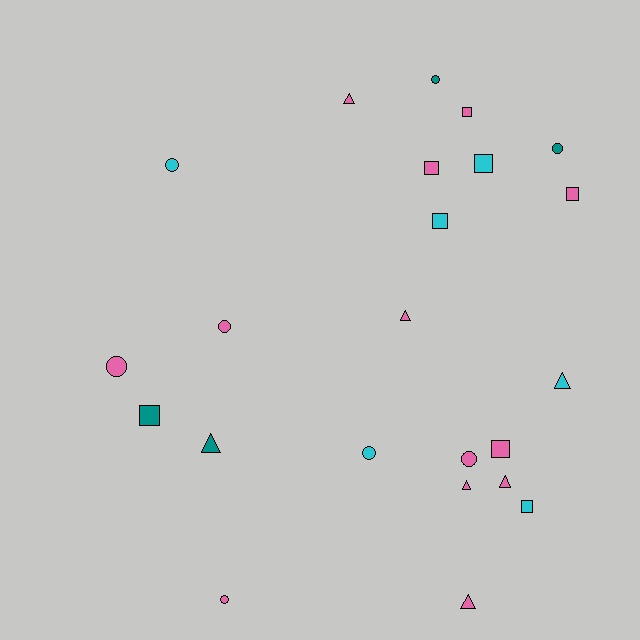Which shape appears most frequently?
Square, with 8 objects.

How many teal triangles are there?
There is 1 teal triangle.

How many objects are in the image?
There are 23 objects.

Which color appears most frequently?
Pink, with 13 objects.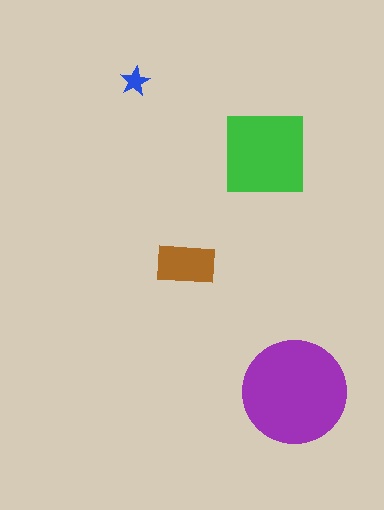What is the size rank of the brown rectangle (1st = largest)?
3rd.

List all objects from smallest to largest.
The blue star, the brown rectangle, the green square, the purple circle.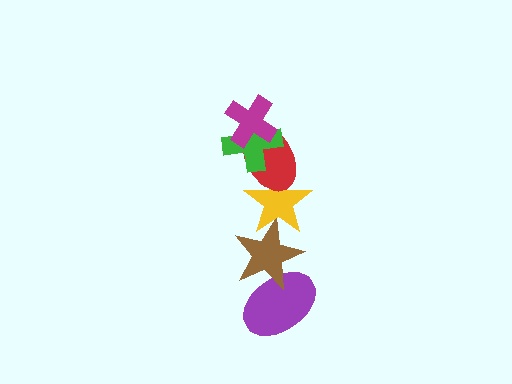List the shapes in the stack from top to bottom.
From top to bottom: the magenta cross, the green cross, the red ellipse, the yellow star, the brown star, the purple ellipse.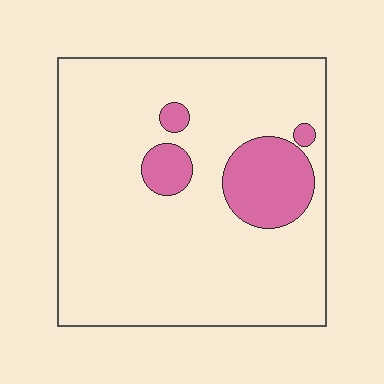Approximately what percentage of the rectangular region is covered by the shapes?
Approximately 15%.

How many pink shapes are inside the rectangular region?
4.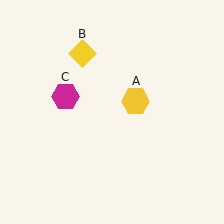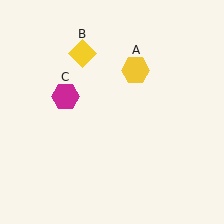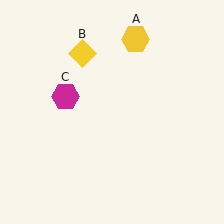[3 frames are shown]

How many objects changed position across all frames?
1 object changed position: yellow hexagon (object A).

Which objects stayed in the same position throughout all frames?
Yellow diamond (object B) and magenta hexagon (object C) remained stationary.